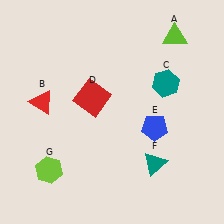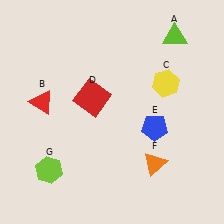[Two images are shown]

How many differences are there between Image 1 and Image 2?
There are 2 differences between the two images.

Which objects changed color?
C changed from teal to yellow. F changed from teal to orange.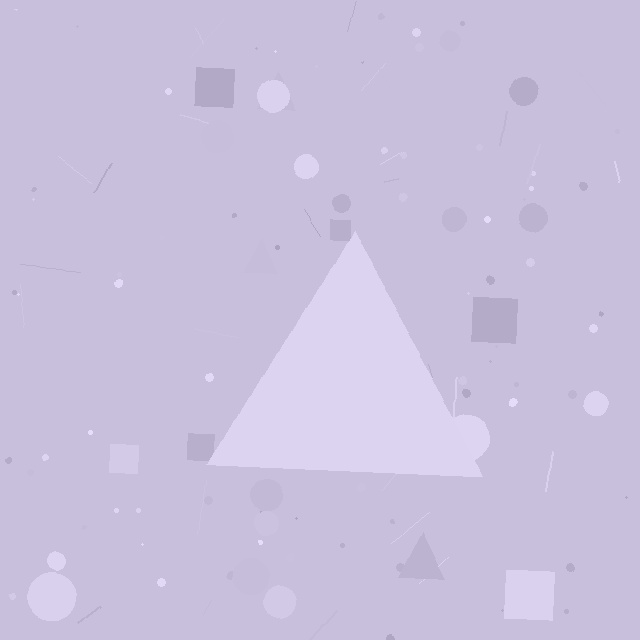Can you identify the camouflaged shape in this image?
The camouflaged shape is a triangle.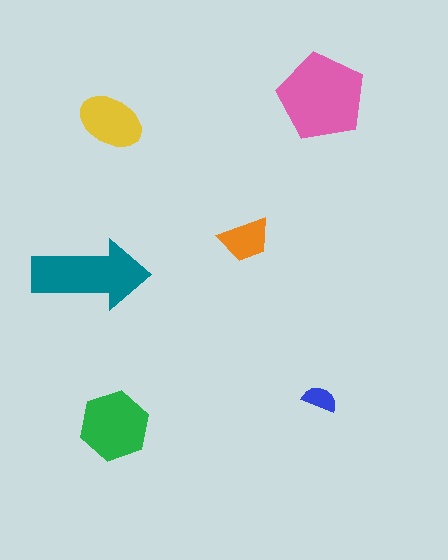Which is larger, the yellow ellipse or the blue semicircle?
The yellow ellipse.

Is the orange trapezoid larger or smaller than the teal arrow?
Smaller.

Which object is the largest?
The pink pentagon.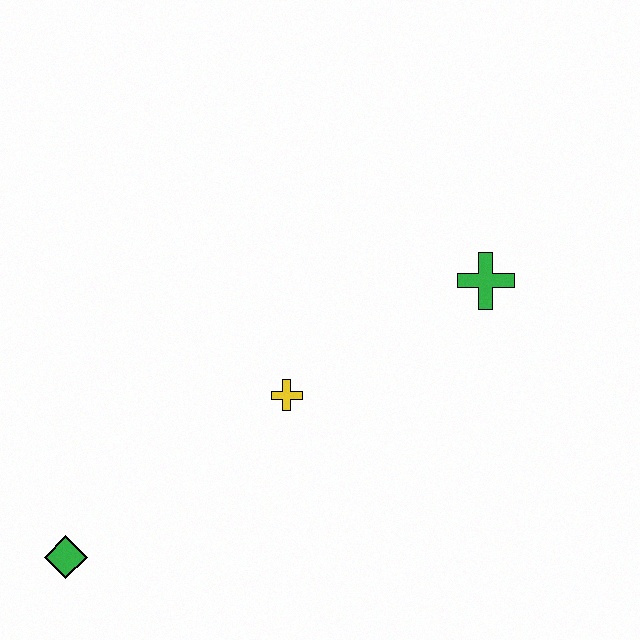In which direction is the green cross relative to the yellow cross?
The green cross is to the right of the yellow cross.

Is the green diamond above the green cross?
No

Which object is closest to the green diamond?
The yellow cross is closest to the green diamond.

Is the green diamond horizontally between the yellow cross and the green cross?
No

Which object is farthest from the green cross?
The green diamond is farthest from the green cross.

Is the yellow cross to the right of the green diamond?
Yes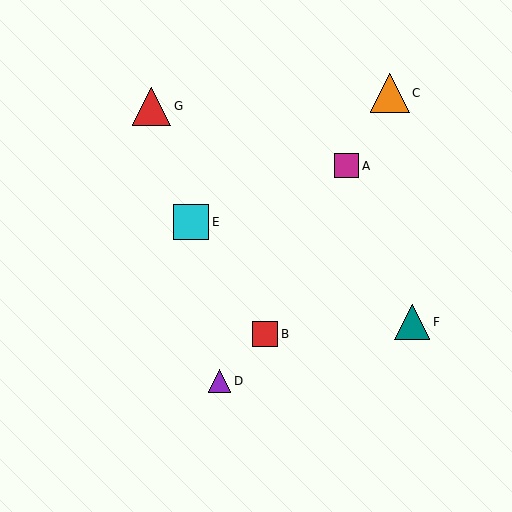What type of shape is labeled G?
Shape G is a red triangle.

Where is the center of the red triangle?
The center of the red triangle is at (151, 106).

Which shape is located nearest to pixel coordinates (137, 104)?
The red triangle (labeled G) at (151, 106) is nearest to that location.